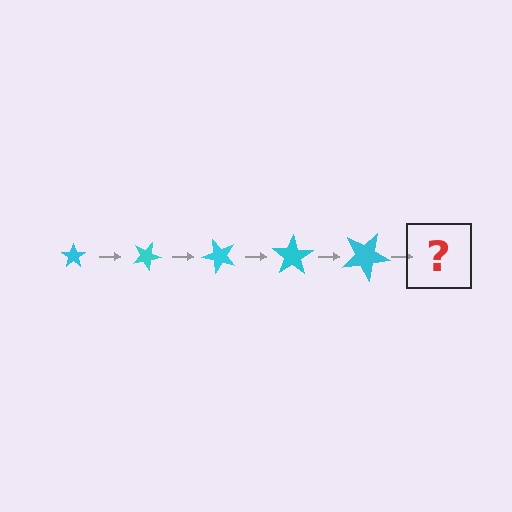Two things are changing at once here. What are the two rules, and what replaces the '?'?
The two rules are that the star grows larger each step and it rotates 25 degrees each step. The '?' should be a star, larger than the previous one and rotated 125 degrees from the start.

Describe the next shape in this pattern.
It should be a star, larger than the previous one and rotated 125 degrees from the start.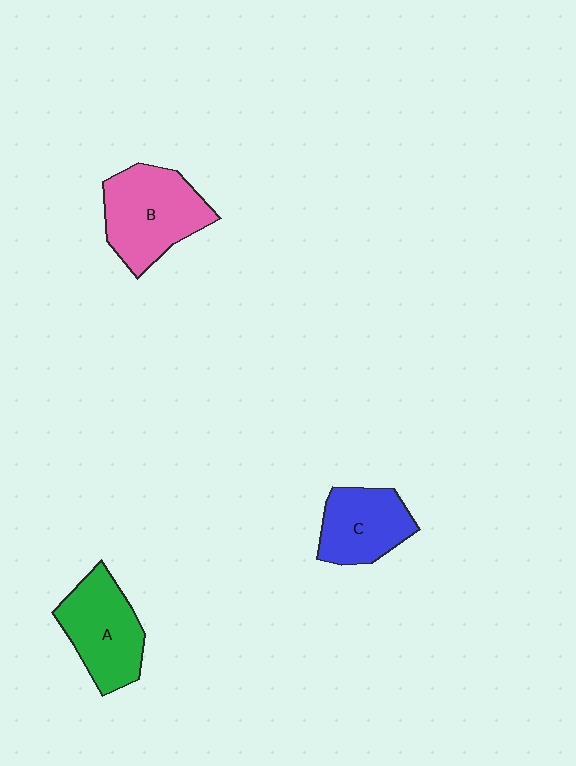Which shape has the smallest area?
Shape C (blue).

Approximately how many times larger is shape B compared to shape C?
Approximately 1.3 times.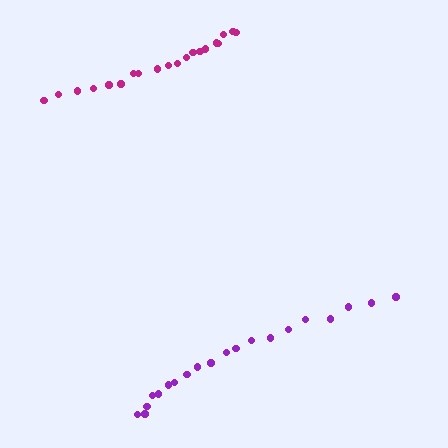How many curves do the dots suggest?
There are 2 distinct paths.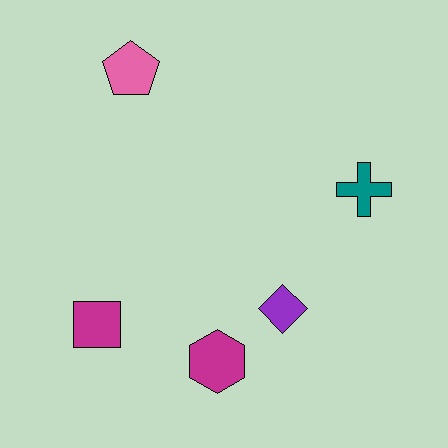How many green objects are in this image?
There are no green objects.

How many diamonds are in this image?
There is 1 diamond.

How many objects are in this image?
There are 5 objects.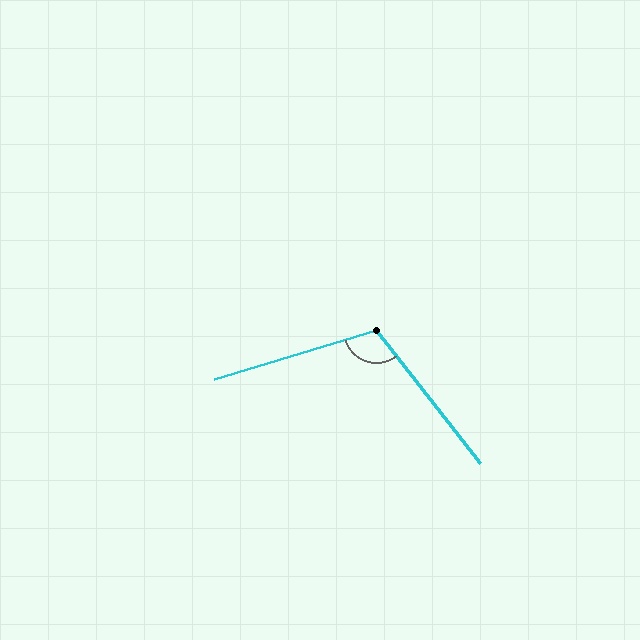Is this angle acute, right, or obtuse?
It is obtuse.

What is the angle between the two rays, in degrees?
Approximately 111 degrees.